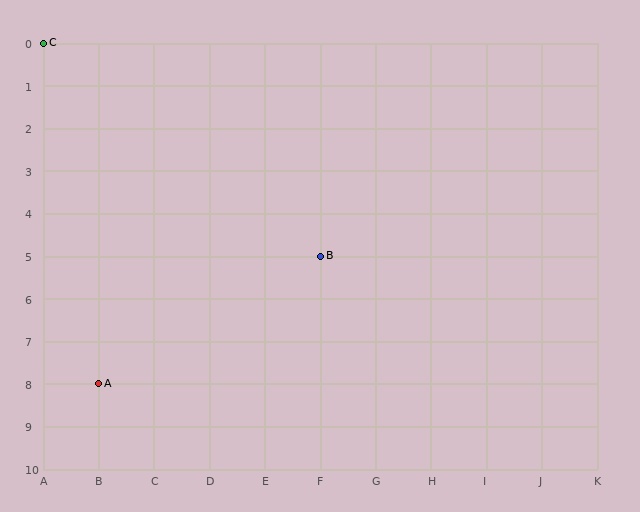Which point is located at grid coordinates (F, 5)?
Point B is at (F, 5).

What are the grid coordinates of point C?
Point C is at grid coordinates (A, 0).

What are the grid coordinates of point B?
Point B is at grid coordinates (F, 5).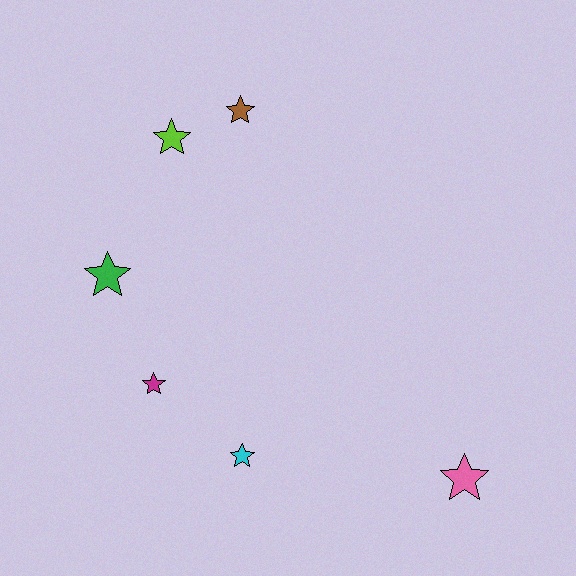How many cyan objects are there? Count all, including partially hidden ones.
There is 1 cyan object.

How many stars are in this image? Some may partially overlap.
There are 6 stars.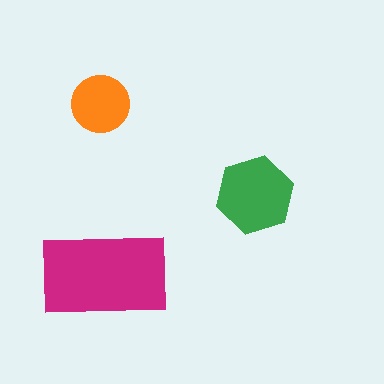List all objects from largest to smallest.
The magenta rectangle, the green hexagon, the orange circle.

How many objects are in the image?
There are 3 objects in the image.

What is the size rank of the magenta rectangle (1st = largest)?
1st.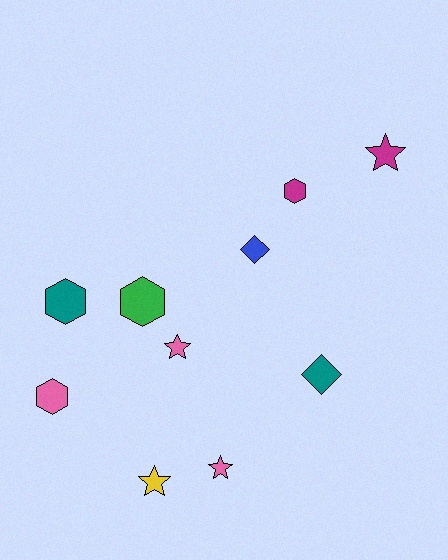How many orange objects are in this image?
There are no orange objects.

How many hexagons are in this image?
There are 4 hexagons.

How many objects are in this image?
There are 10 objects.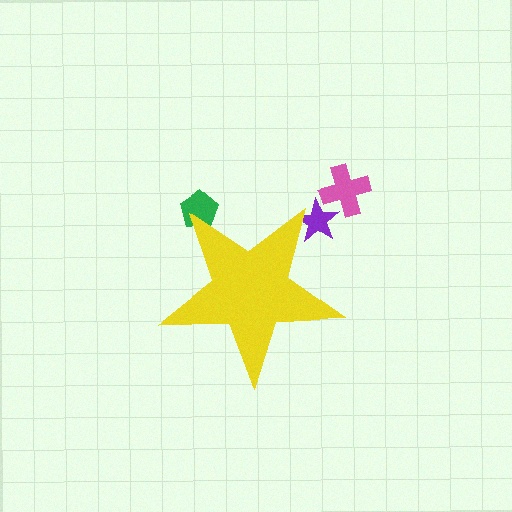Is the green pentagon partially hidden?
Yes, the green pentagon is partially hidden behind the yellow star.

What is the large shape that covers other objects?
A yellow star.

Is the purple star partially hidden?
Yes, the purple star is partially hidden behind the yellow star.